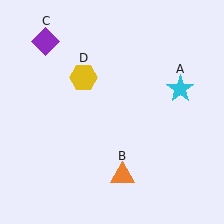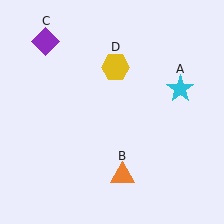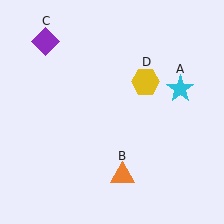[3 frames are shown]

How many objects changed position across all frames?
1 object changed position: yellow hexagon (object D).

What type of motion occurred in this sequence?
The yellow hexagon (object D) rotated clockwise around the center of the scene.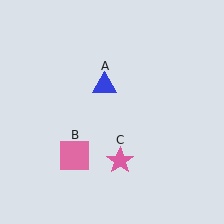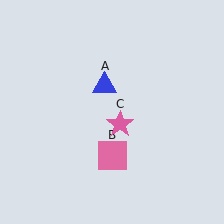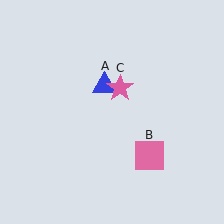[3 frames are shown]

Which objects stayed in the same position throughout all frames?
Blue triangle (object A) remained stationary.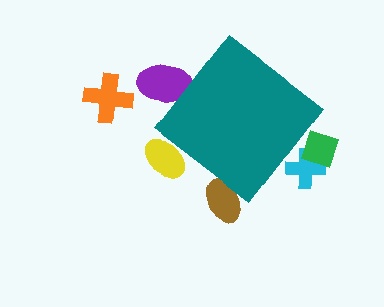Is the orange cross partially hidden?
No, the orange cross is fully visible.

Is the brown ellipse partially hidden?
Yes, the brown ellipse is partially hidden behind the teal diamond.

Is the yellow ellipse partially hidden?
Yes, the yellow ellipse is partially hidden behind the teal diamond.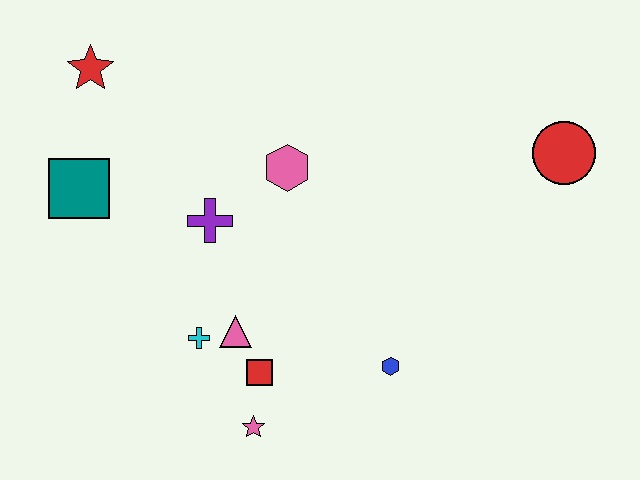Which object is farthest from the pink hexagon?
The red circle is farthest from the pink hexagon.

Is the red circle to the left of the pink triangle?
No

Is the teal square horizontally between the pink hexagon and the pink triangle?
No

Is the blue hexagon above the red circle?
No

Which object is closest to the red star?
The teal square is closest to the red star.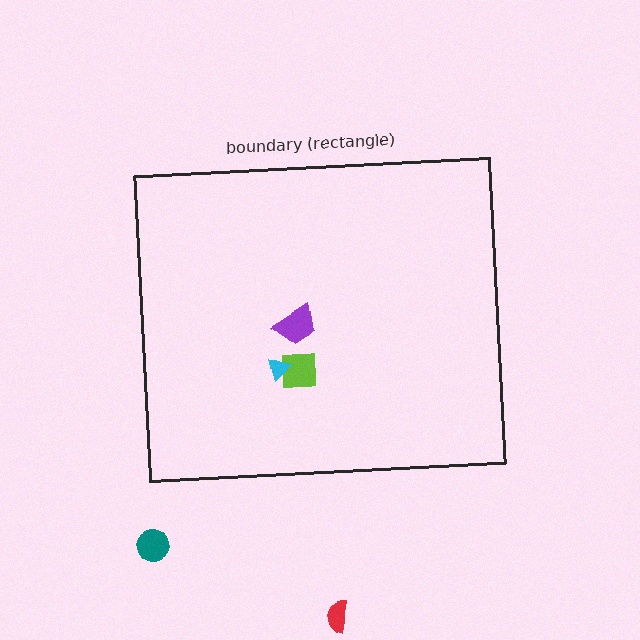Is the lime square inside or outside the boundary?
Inside.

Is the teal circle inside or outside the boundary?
Outside.